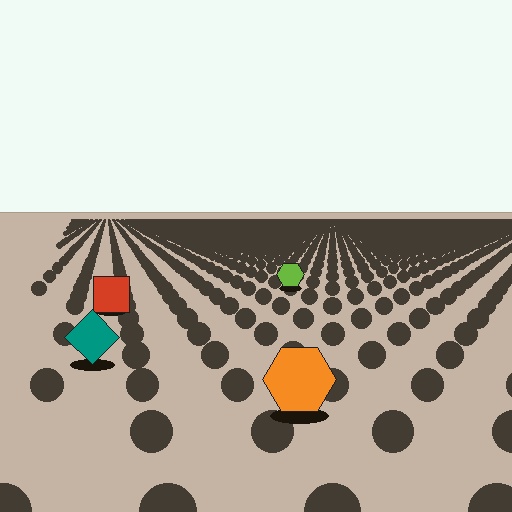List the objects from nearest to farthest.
From nearest to farthest: the orange hexagon, the teal diamond, the red square, the lime hexagon.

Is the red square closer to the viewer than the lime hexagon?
Yes. The red square is closer — you can tell from the texture gradient: the ground texture is coarser near it.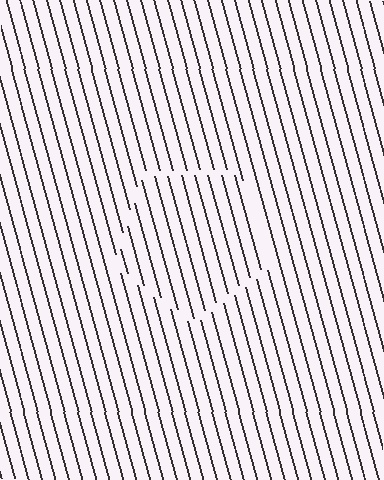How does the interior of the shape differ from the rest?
The interior of the shape contains the same grating, shifted by half a period — the contour is defined by the phase discontinuity where line-ends from the inner and outer gratings abut.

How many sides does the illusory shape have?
5 sides — the line-ends trace a pentagon.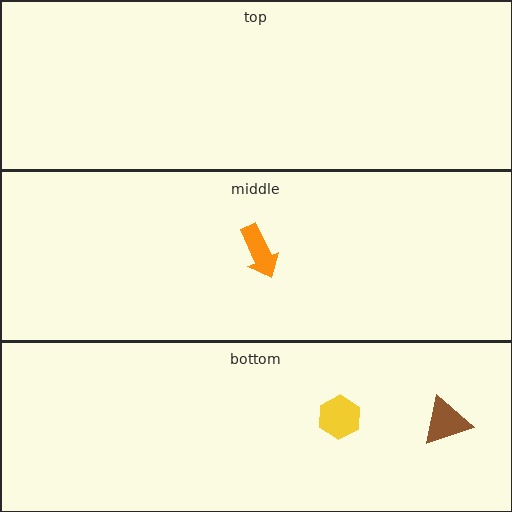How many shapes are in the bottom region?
2.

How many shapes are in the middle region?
1.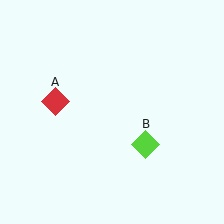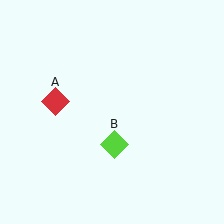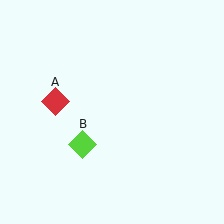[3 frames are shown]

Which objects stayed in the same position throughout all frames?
Red diamond (object A) remained stationary.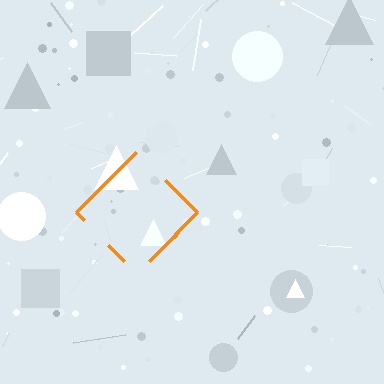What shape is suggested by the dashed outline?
The dashed outline suggests a diamond.